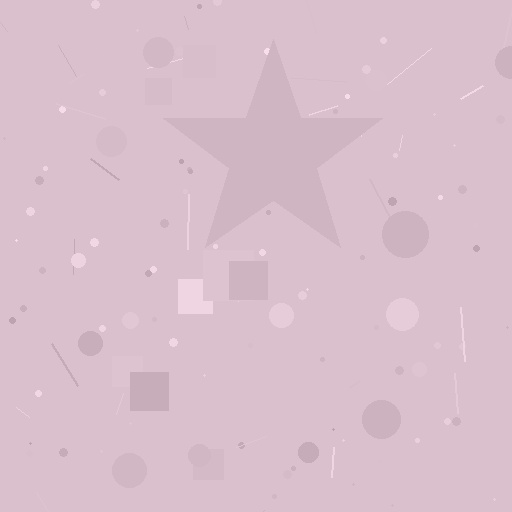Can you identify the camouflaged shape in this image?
The camouflaged shape is a star.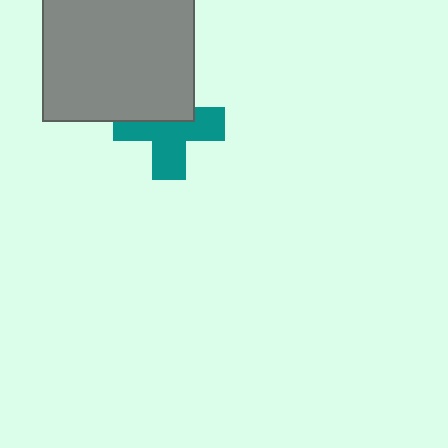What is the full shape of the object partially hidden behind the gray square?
The partially hidden object is a teal cross.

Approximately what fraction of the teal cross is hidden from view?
Roughly 39% of the teal cross is hidden behind the gray square.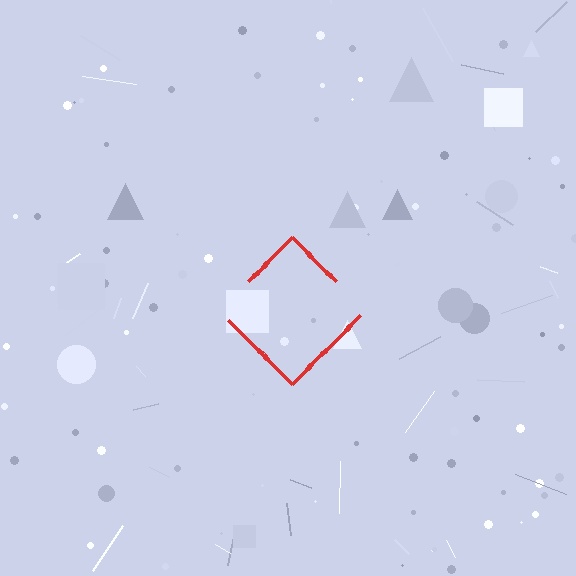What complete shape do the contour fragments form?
The contour fragments form a diamond.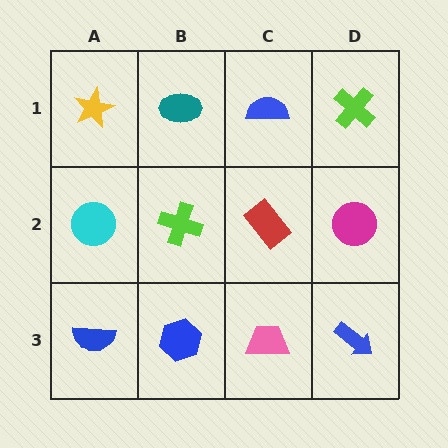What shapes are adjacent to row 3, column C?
A red rectangle (row 2, column C), a blue hexagon (row 3, column B), a blue arrow (row 3, column D).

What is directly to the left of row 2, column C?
A lime cross.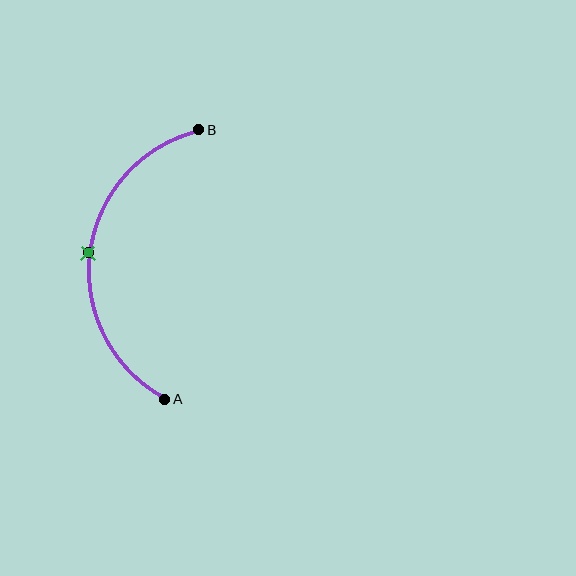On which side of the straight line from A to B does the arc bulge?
The arc bulges to the left of the straight line connecting A and B.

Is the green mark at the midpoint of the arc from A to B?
Yes. The green mark lies on the arc at equal arc-length from both A and B — it is the arc midpoint.